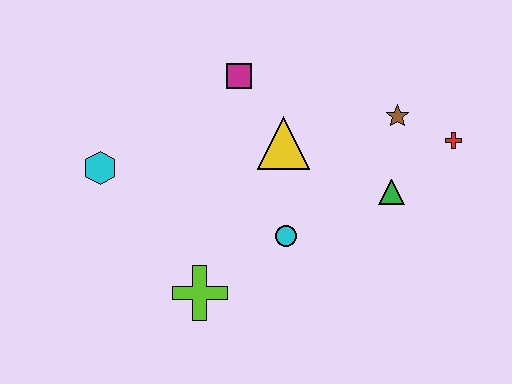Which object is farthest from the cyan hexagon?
The red cross is farthest from the cyan hexagon.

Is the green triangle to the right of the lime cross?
Yes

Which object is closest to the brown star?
The red cross is closest to the brown star.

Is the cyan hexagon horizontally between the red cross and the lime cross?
No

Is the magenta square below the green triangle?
No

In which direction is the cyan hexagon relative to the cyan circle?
The cyan hexagon is to the left of the cyan circle.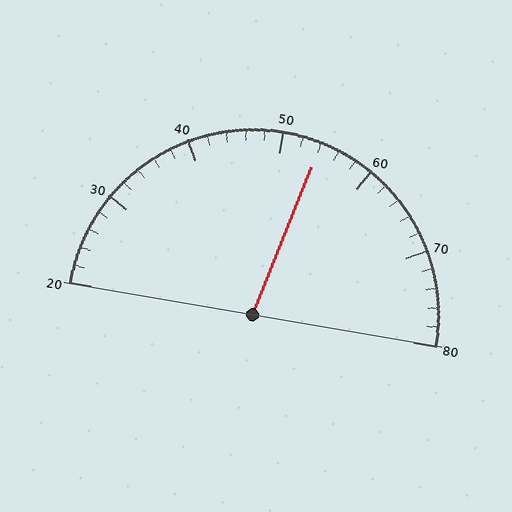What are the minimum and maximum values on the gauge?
The gauge ranges from 20 to 80.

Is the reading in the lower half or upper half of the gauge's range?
The reading is in the upper half of the range (20 to 80).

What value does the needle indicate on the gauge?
The needle indicates approximately 54.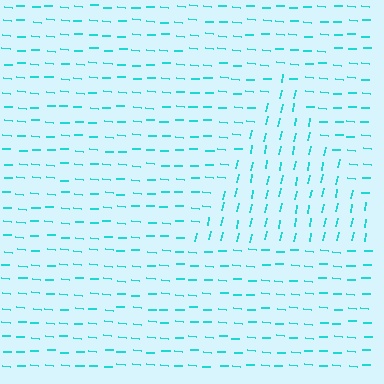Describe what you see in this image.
The image is filled with small cyan line segments. A triangle region in the image has lines oriented differently from the surrounding lines, creating a visible texture boundary.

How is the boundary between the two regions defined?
The boundary is defined purely by a change in line orientation (approximately 82 degrees difference). All lines are the same color and thickness.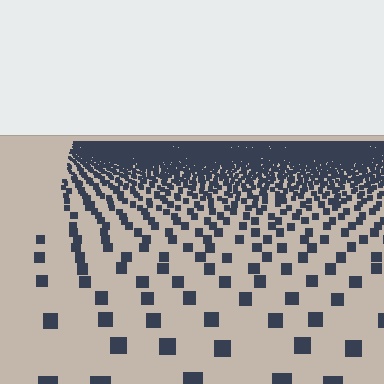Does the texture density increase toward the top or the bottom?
Density increases toward the top.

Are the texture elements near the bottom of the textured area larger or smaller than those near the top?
Larger. Near the bottom, elements are closer to the viewer and appear at a bigger on-screen size.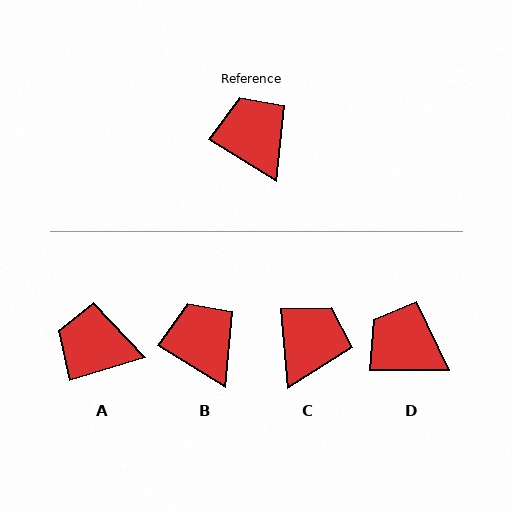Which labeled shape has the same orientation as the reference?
B.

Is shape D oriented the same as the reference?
No, it is off by about 32 degrees.